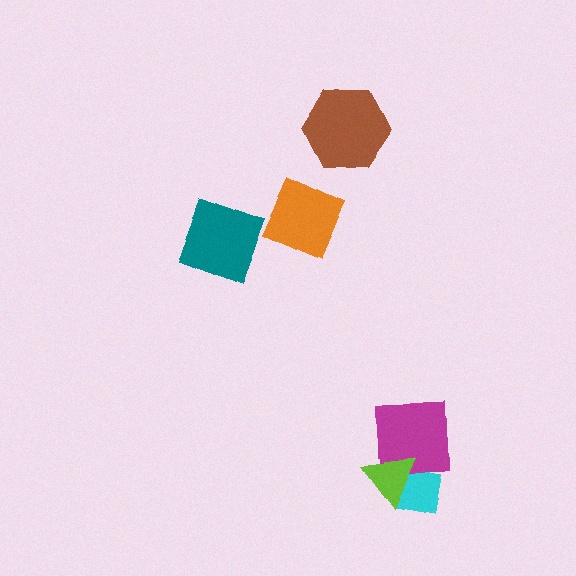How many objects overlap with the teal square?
0 objects overlap with the teal square.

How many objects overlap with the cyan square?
2 objects overlap with the cyan square.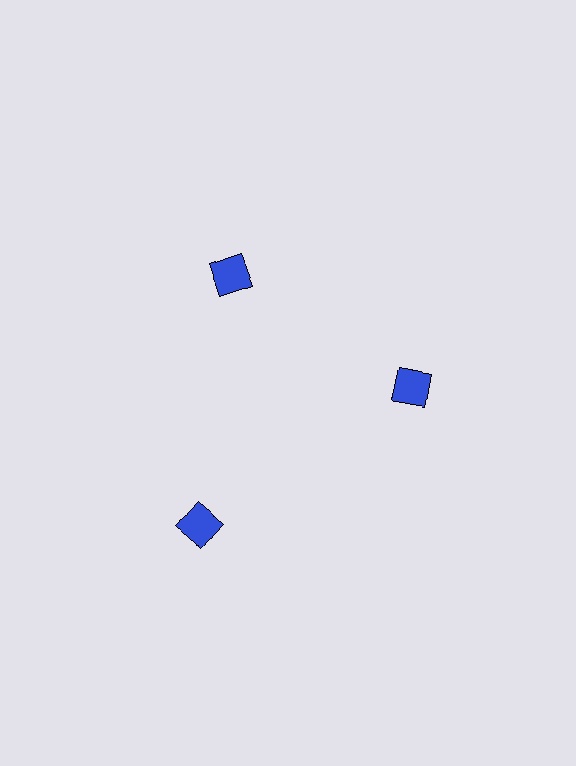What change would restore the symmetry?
The symmetry would be restored by moving it inward, back onto the ring so that all 3 squares sit at equal angles and equal distance from the center.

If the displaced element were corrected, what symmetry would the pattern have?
It would have 3-fold rotational symmetry — the pattern would map onto itself every 120 degrees.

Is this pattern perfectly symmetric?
No. The 3 blue squares are arranged in a ring, but one element near the 7 o'clock position is pushed outward from the center, breaking the 3-fold rotational symmetry.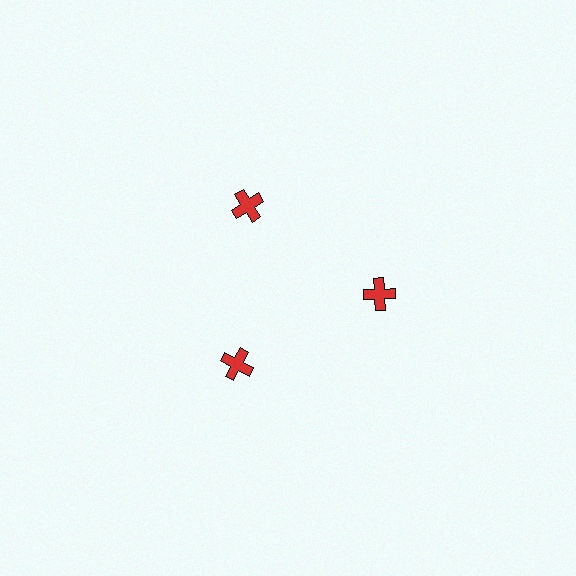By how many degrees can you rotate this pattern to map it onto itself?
The pattern maps onto itself every 120 degrees of rotation.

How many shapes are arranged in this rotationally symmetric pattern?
There are 3 shapes, arranged in 3 groups of 1.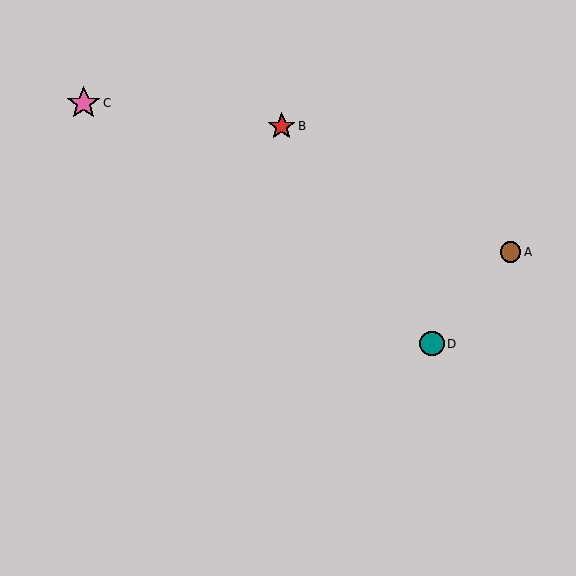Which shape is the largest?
The pink star (labeled C) is the largest.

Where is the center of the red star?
The center of the red star is at (282, 126).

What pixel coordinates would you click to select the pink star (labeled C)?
Click at (84, 103) to select the pink star C.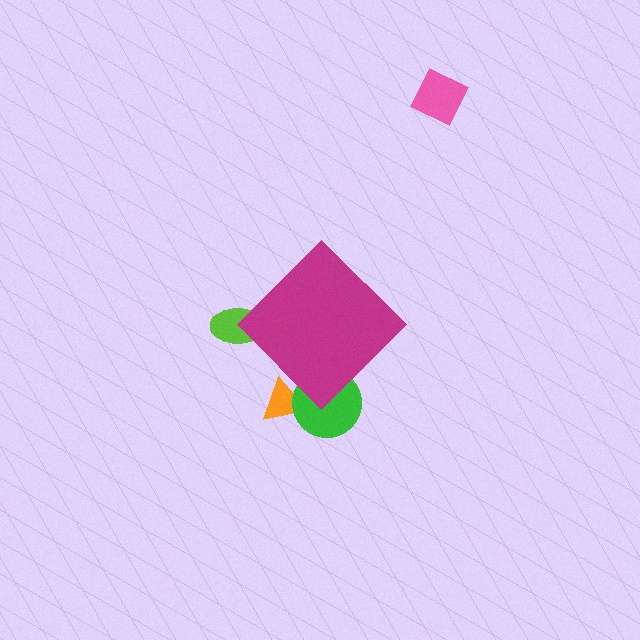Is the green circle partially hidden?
Yes, the green circle is partially hidden behind the magenta diamond.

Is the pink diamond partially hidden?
No, the pink diamond is fully visible.